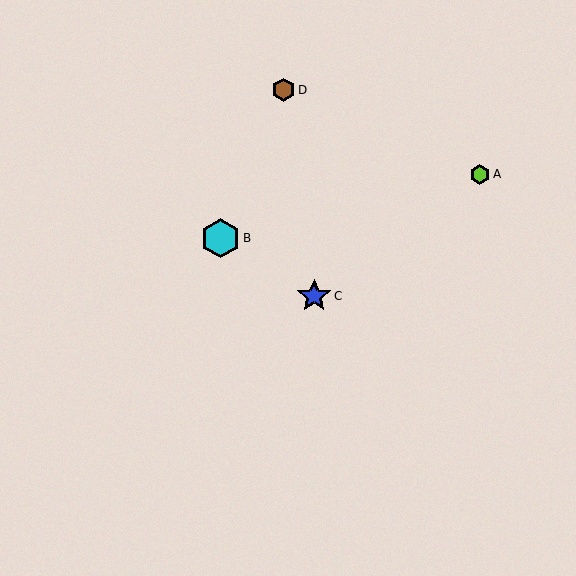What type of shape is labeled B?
Shape B is a cyan hexagon.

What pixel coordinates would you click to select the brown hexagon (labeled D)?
Click at (283, 90) to select the brown hexagon D.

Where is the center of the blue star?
The center of the blue star is at (314, 296).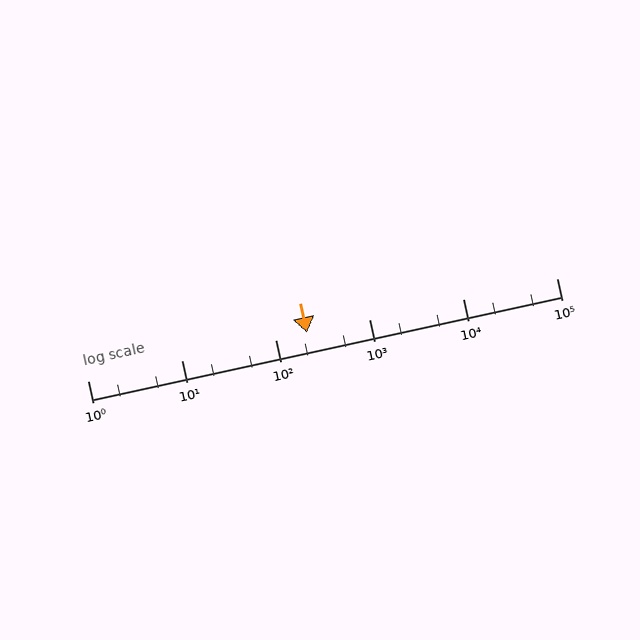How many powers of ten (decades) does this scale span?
The scale spans 5 decades, from 1 to 100000.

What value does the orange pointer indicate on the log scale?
The pointer indicates approximately 220.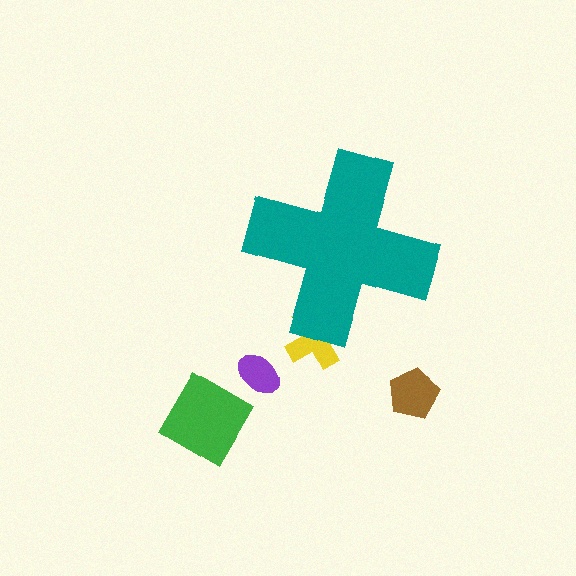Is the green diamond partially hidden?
No, the green diamond is fully visible.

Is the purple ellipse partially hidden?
No, the purple ellipse is fully visible.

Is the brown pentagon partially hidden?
No, the brown pentagon is fully visible.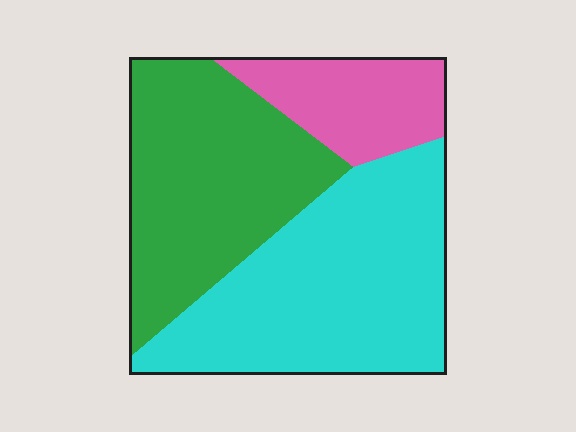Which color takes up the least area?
Pink, at roughly 15%.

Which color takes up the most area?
Cyan, at roughly 45%.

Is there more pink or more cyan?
Cyan.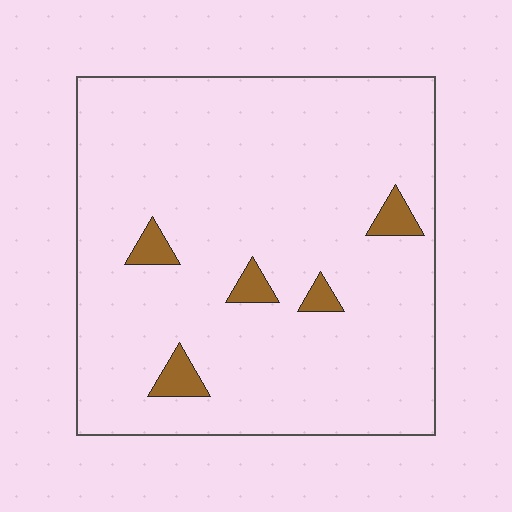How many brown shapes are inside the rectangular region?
5.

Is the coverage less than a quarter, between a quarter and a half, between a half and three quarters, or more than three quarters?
Less than a quarter.